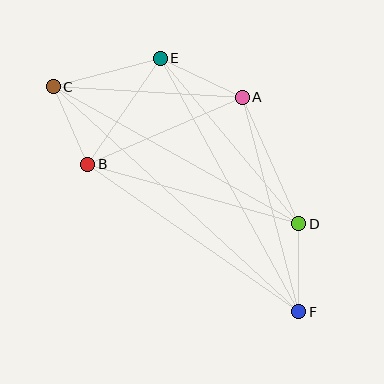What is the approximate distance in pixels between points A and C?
The distance between A and C is approximately 189 pixels.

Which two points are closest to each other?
Points B and C are closest to each other.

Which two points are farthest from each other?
Points C and F are farthest from each other.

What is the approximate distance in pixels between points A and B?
The distance between A and B is approximately 168 pixels.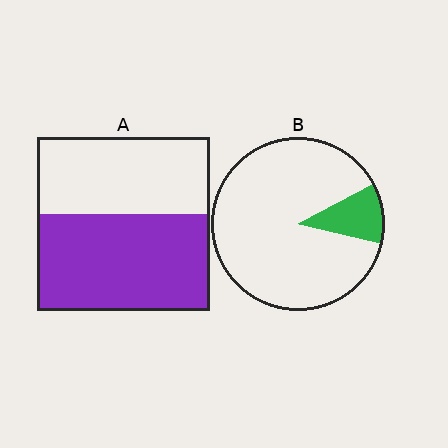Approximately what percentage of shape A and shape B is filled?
A is approximately 55% and B is approximately 10%.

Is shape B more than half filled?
No.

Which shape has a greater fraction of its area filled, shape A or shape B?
Shape A.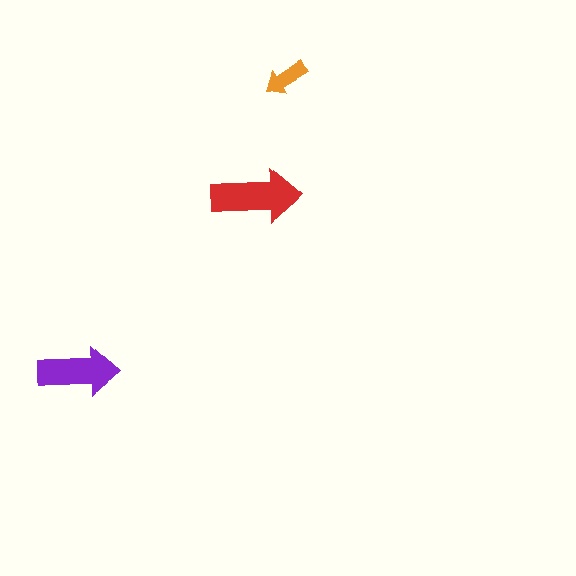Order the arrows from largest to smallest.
the red one, the purple one, the orange one.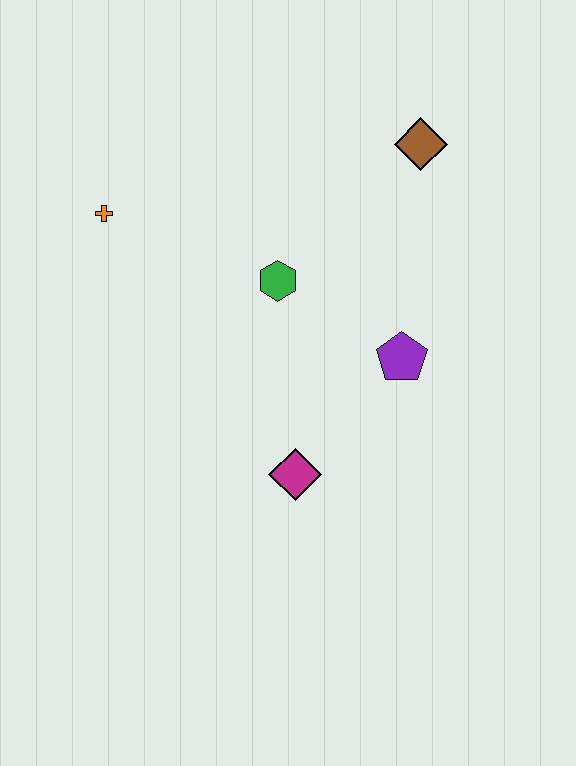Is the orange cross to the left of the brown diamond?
Yes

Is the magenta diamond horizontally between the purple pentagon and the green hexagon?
Yes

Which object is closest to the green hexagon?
The purple pentagon is closest to the green hexagon.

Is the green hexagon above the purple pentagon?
Yes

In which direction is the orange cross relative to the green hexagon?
The orange cross is to the left of the green hexagon.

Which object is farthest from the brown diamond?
The magenta diamond is farthest from the brown diamond.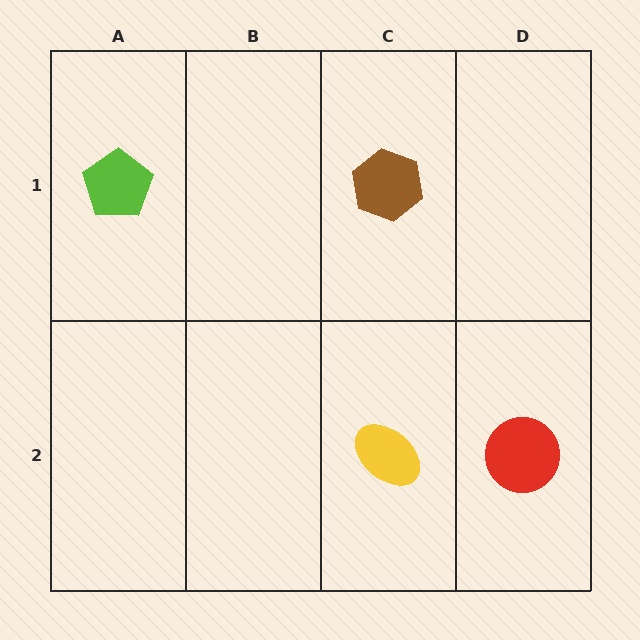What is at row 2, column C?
A yellow ellipse.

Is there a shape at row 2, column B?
No, that cell is empty.